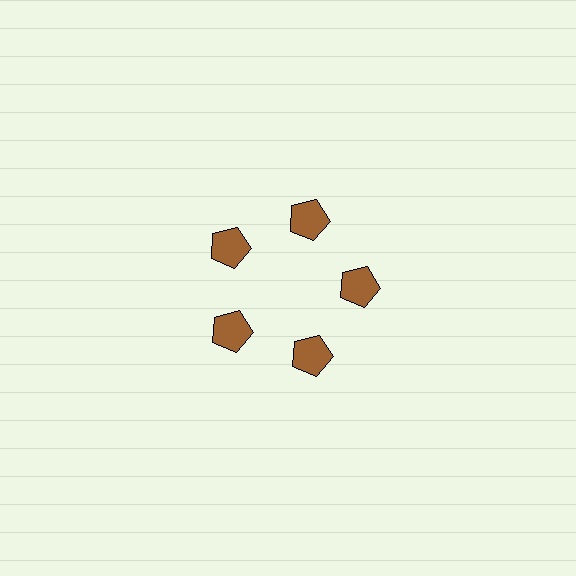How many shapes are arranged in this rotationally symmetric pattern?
There are 5 shapes, arranged in 5 groups of 1.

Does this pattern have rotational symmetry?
Yes, this pattern has 5-fold rotational symmetry. It looks the same after rotating 72 degrees around the center.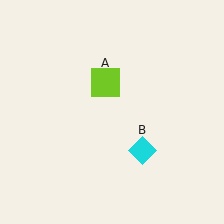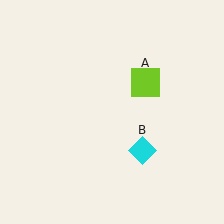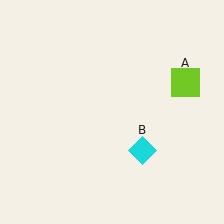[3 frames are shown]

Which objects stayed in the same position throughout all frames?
Cyan diamond (object B) remained stationary.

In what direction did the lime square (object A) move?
The lime square (object A) moved right.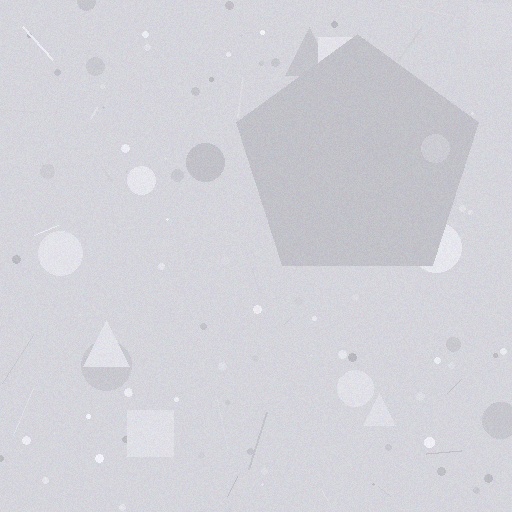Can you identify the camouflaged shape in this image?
The camouflaged shape is a pentagon.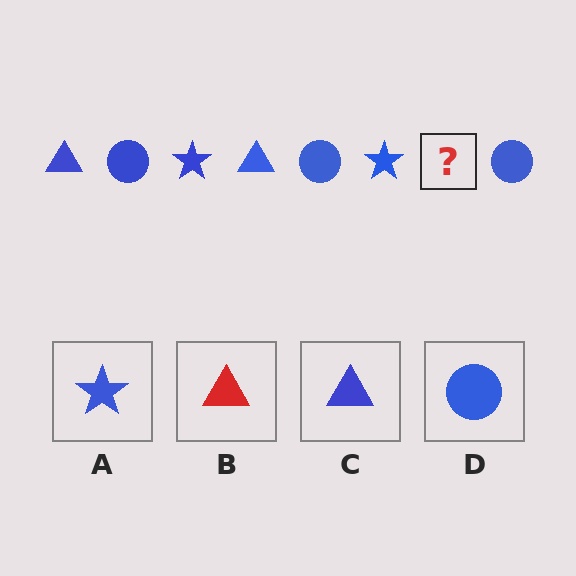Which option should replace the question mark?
Option C.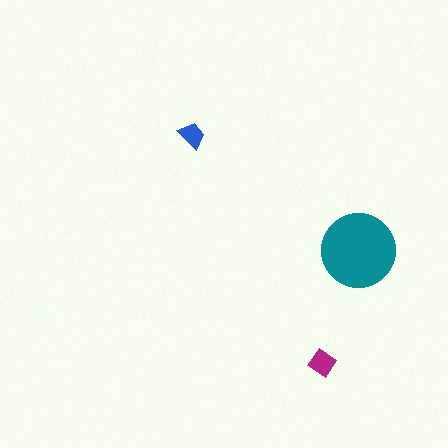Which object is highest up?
The blue trapezoid is topmost.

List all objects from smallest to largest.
The blue trapezoid, the magenta diamond, the teal circle.